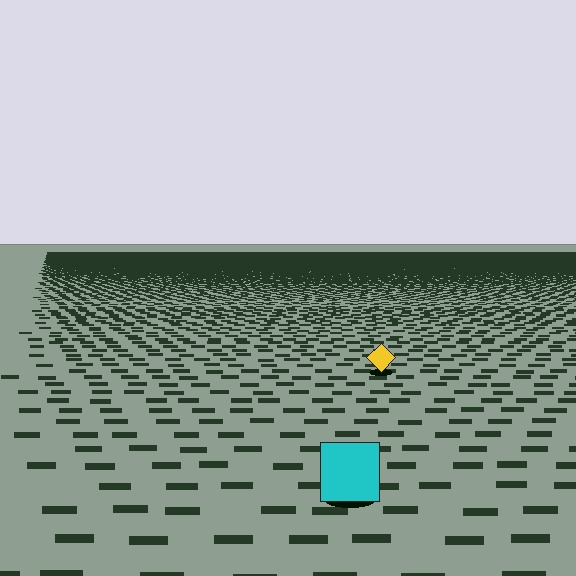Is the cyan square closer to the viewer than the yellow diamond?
Yes. The cyan square is closer — you can tell from the texture gradient: the ground texture is coarser near it.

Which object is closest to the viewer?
The cyan square is closest. The texture marks near it are larger and more spread out.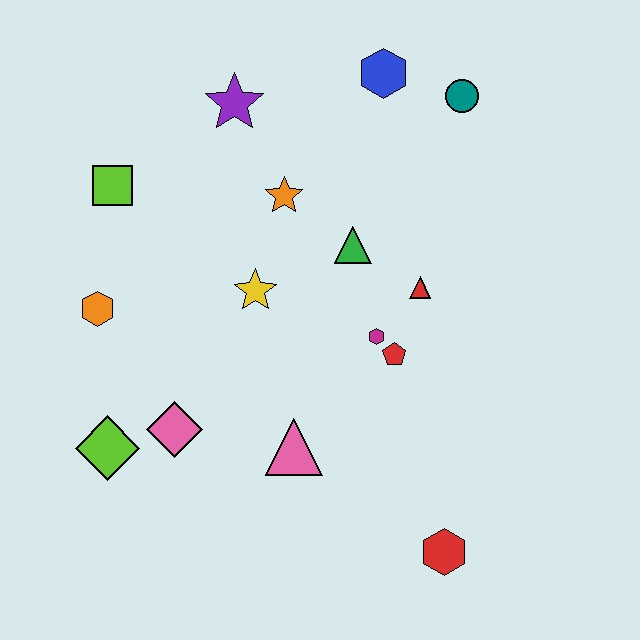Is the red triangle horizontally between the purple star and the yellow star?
No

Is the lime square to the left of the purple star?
Yes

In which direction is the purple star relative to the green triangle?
The purple star is above the green triangle.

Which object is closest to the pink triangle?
The pink diamond is closest to the pink triangle.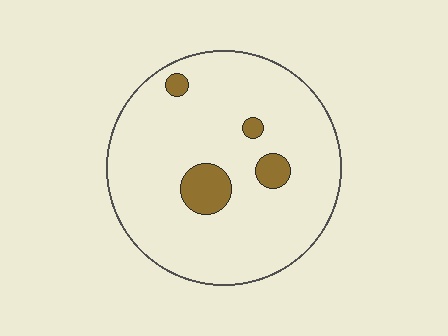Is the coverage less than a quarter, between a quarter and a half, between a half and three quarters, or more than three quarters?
Less than a quarter.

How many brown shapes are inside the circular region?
4.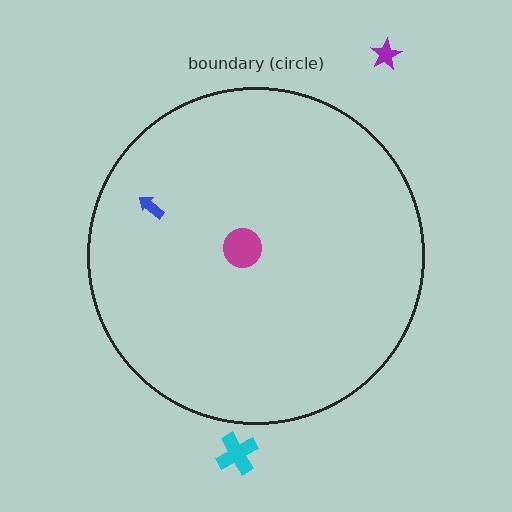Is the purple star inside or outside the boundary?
Outside.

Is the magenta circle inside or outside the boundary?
Inside.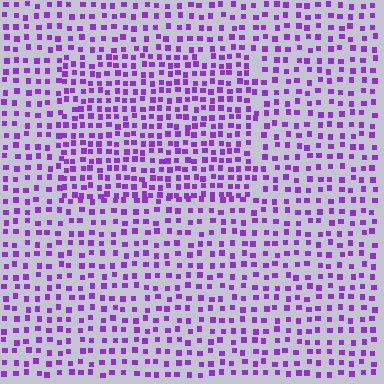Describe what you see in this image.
The image contains small purple elements arranged at two different densities. A rectangle-shaped region is visible where the elements are more densely packed than the surrounding area.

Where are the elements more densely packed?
The elements are more densely packed inside the rectangle boundary.